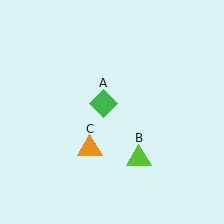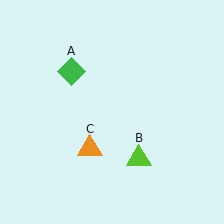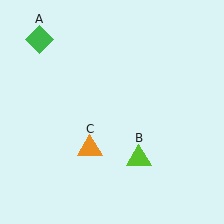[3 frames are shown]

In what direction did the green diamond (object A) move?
The green diamond (object A) moved up and to the left.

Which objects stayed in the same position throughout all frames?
Lime triangle (object B) and orange triangle (object C) remained stationary.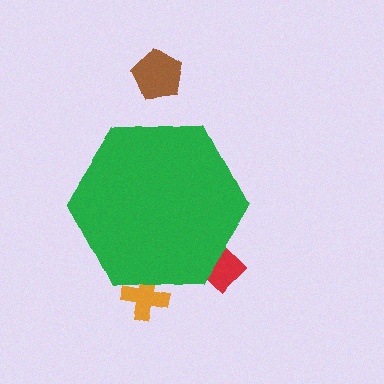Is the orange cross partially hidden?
Yes, the orange cross is partially hidden behind the green hexagon.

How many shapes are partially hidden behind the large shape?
2 shapes are partially hidden.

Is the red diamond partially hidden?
Yes, the red diamond is partially hidden behind the green hexagon.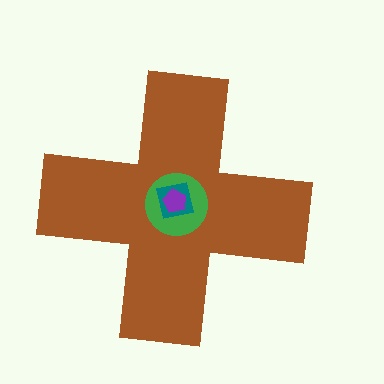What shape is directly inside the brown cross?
The green circle.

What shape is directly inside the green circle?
The teal square.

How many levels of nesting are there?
4.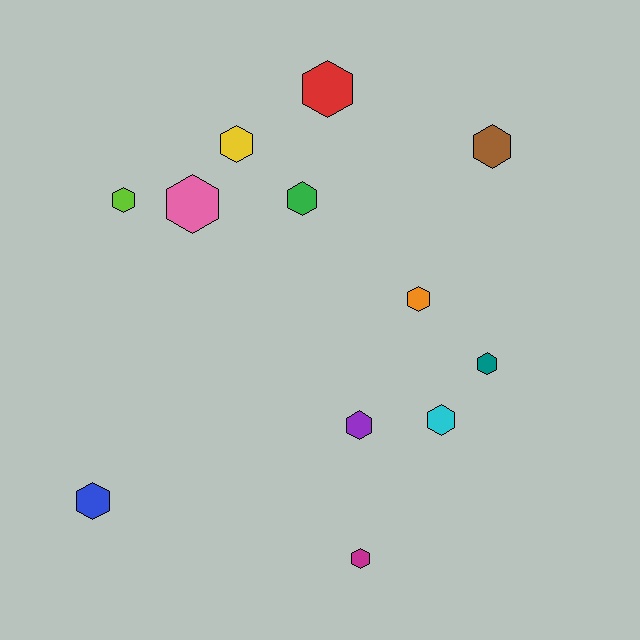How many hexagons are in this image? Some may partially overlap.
There are 12 hexagons.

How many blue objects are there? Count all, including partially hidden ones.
There is 1 blue object.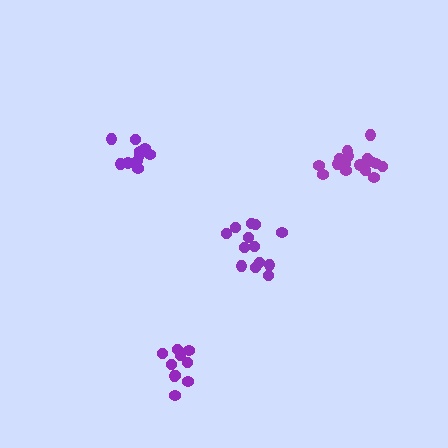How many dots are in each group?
Group 1: 10 dots, Group 2: 10 dots, Group 3: 13 dots, Group 4: 16 dots (49 total).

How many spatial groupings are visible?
There are 4 spatial groupings.